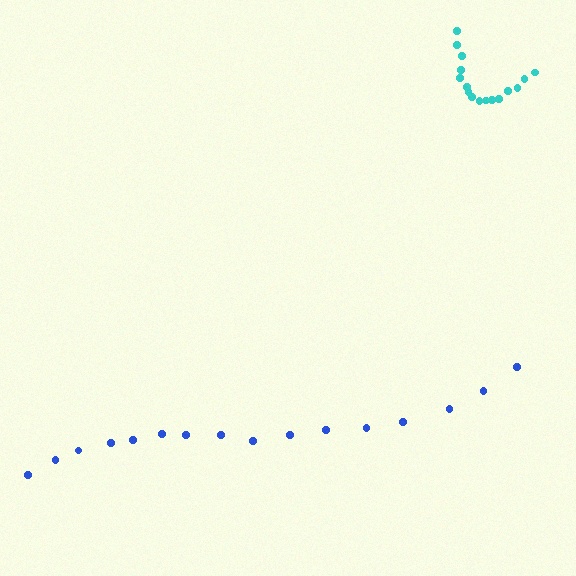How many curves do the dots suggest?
There are 2 distinct paths.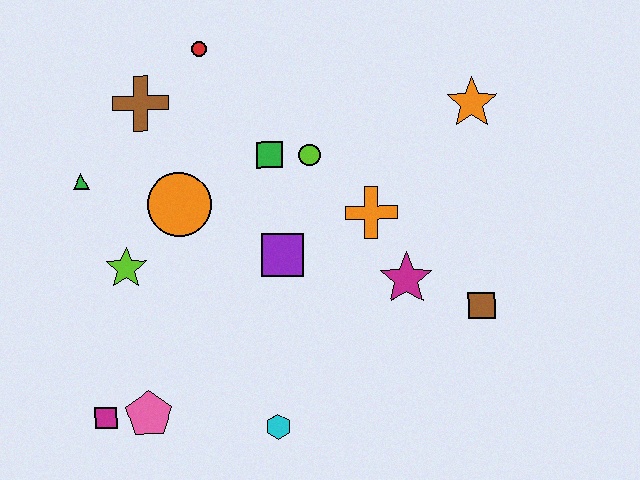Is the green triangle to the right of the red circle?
No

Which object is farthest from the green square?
The magenta square is farthest from the green square.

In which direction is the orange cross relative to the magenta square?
The orange cross is to the right of the magenta square.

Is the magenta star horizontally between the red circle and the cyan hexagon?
No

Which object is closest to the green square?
The lime circle is closest to the green square.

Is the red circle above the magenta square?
Yes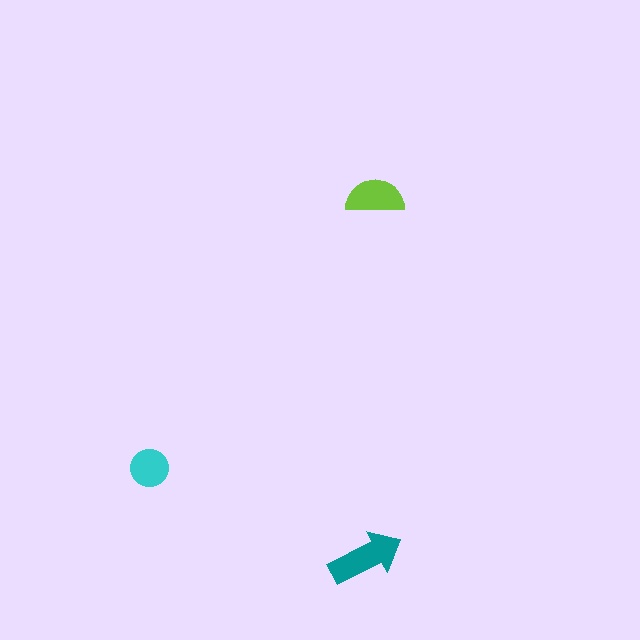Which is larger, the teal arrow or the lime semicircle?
The teal arrow.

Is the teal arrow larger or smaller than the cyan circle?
Larger.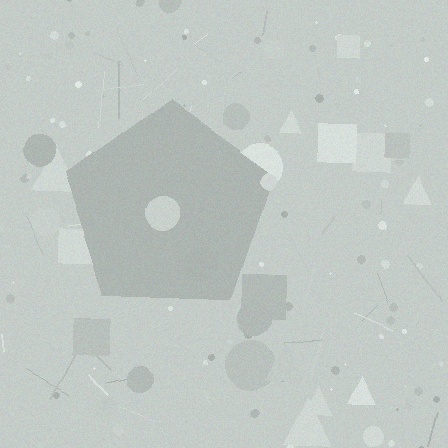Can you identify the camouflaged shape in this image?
The camouflaged shape is a pentagon.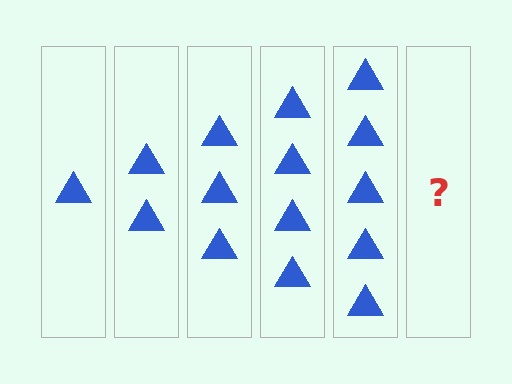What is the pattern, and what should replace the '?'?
The pattern is that each step adds one more triangle. The '?' should be 6 triangles.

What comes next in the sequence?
The next element should be 6 triangles.